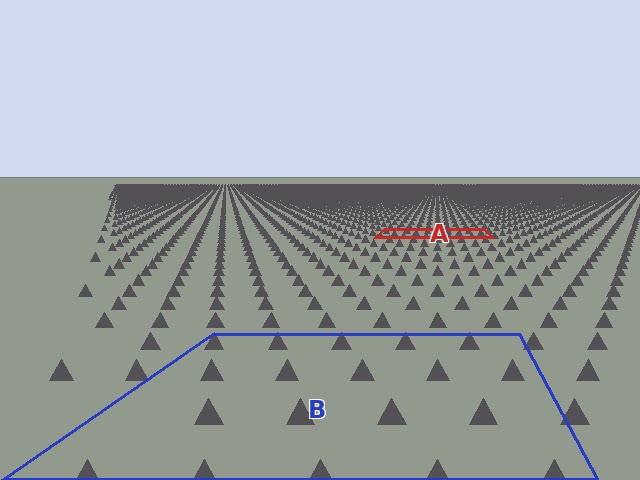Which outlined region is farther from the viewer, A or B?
Region A is farther from the viewer — the texture elements inside it appear smaller and more densely packed.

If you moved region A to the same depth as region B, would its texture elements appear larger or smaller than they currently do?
They would appear larger. At a closer depth, the same texture elements are projected at a bigger on-screen size.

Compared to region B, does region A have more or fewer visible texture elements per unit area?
Region A has more texture elements per unit area — they are packed more densely because it is farther away.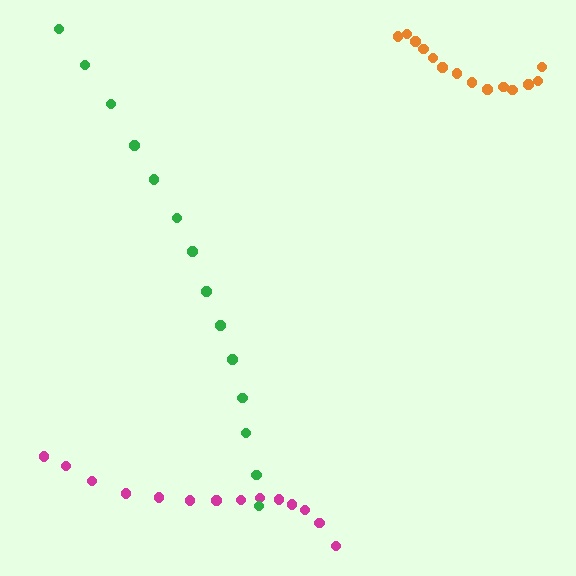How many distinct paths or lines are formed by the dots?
There are 3 distinct paths.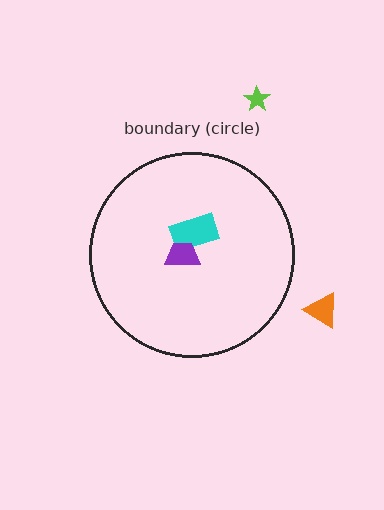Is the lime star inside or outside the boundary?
Outside.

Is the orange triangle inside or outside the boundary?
Outside.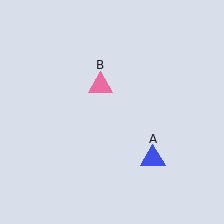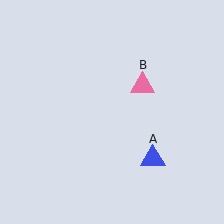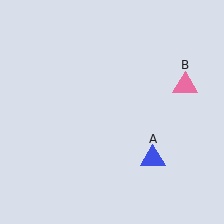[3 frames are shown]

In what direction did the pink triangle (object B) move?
The pink triangle (object B) moved right.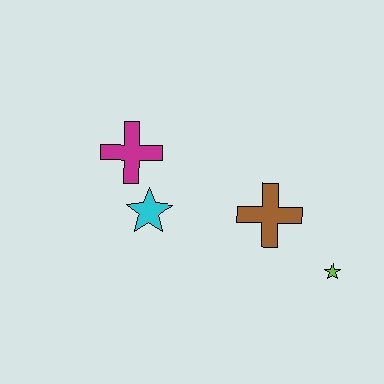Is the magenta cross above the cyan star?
Yes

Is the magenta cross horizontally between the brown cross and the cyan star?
No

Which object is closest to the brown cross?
The lime star is closest to the brown cross.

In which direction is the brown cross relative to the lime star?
The brown cross is to the left of the lime star.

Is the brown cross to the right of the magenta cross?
Yes